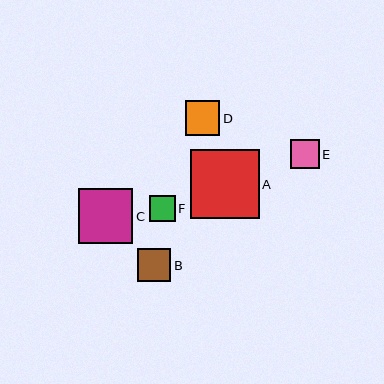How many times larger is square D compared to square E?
Square D is approximately 1.2 times the size of square E.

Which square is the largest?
Square A is the largest with a size of approximately 69 pixels.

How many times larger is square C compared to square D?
Square C is approximately 1.6 times the size of square D.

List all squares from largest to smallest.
From largest to smallest: A, C, D, B, E, F.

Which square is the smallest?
Square F is the smallest with a size of approximately 26 pixels.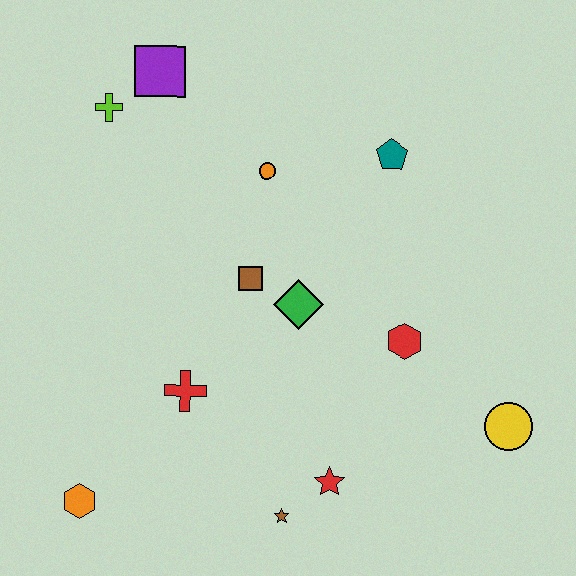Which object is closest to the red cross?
The brown square is closest to the red cross.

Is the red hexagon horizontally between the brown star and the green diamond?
No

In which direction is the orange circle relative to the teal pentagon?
The orange circle is to the left of the teal pentagon.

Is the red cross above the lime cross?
No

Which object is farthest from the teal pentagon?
The orange hexagon is farthest from the teal pentagon.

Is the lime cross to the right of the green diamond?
No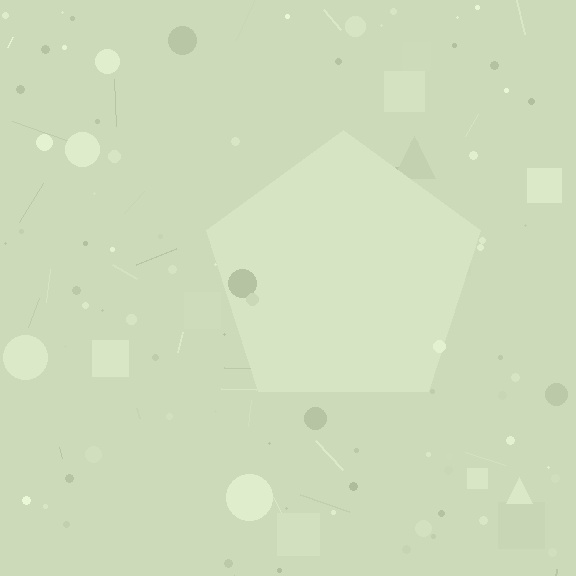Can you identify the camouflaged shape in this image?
The camouflaged shape is a pentagon.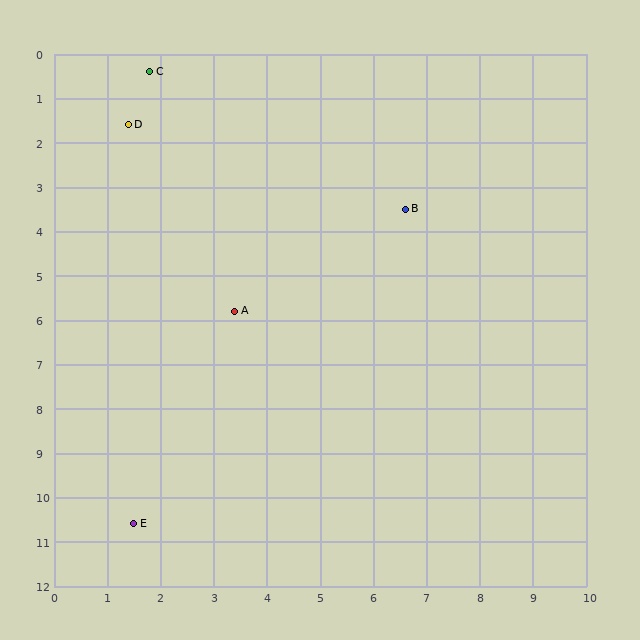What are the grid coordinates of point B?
Point B is at approximately (6.6, 3.5).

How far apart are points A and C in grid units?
Points A and C are about 5.6 grid units apart.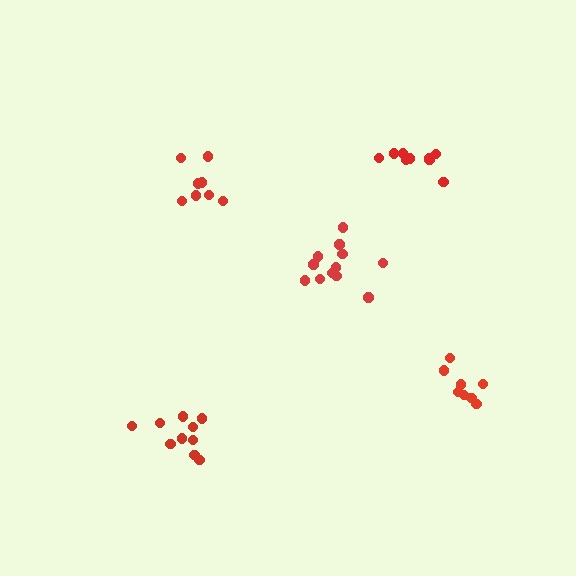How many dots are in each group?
Group 1: 8 dots, Group 2: 8 dots, Group 3: 12 dots, Group 4: 10 dots, Group 5: 9 dots (47 total).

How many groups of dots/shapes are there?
There are 5 groups.